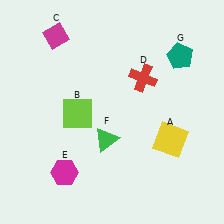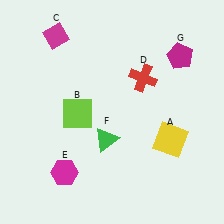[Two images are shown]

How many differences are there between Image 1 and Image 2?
There is 1 difference between the two images.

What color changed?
The pentagon (G) changed from teal in Image 1 to magenta in Image 2.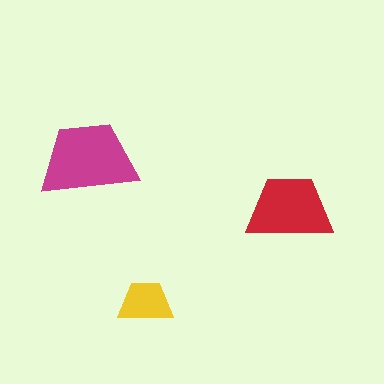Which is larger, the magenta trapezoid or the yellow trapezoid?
The magenta one.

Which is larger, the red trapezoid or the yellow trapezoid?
The red one.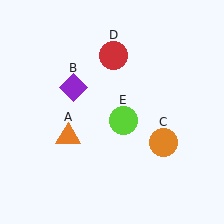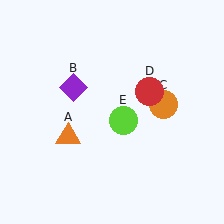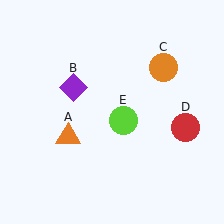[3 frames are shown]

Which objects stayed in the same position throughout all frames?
Orange triangle (object A) and purple diamond (object B) and lime circle (object E) remained stationary.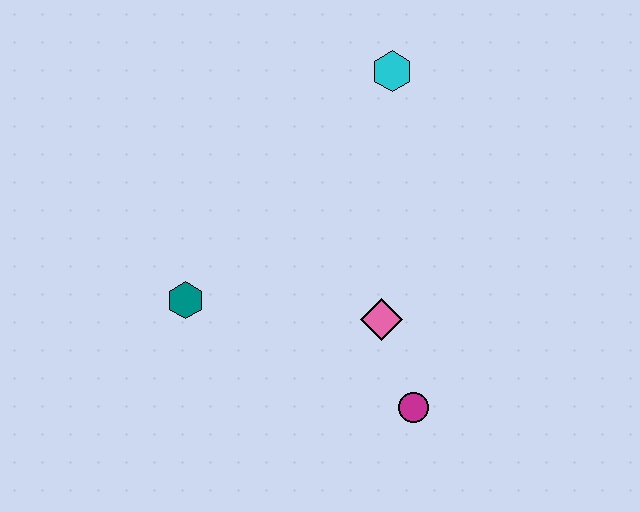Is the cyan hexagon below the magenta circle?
No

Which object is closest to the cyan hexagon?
The pink diamond is closest to the cyan hexagon.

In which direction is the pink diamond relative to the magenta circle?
The pink diamond is above the magenta circle.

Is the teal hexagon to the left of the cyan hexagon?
Yes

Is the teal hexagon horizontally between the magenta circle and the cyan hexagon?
No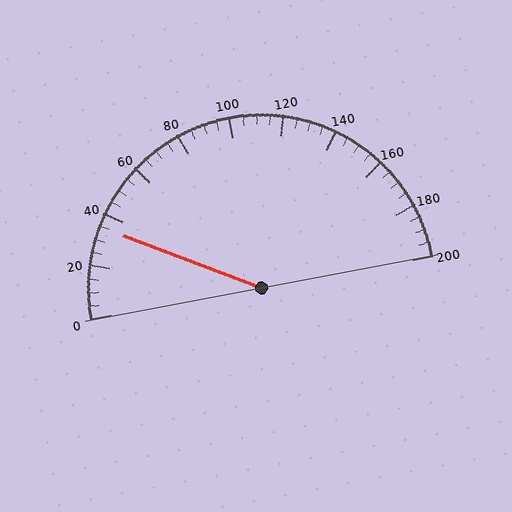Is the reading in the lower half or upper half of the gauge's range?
The reading is in the lower half of the range (0 to 200).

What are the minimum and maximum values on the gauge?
The gauge ranges from 0 to 200.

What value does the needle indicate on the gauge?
The needle indicates approximately 35.